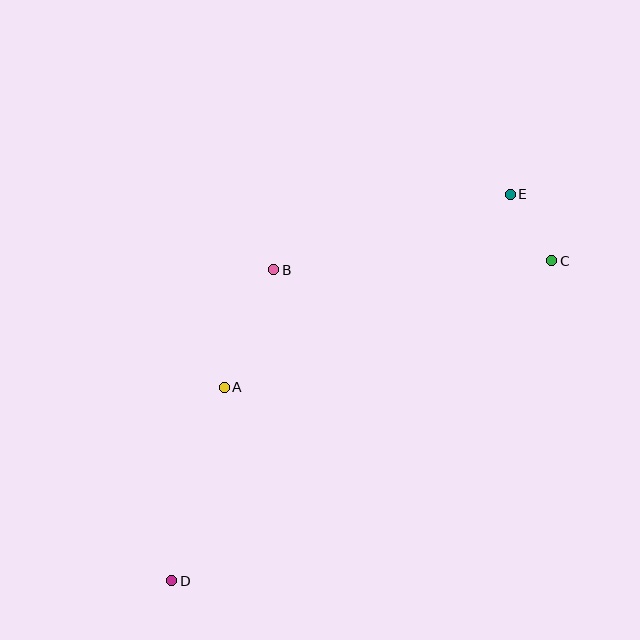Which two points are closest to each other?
Points C and E are closest to each other.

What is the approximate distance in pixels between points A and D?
The distance between A and D is approximately 200 pixels.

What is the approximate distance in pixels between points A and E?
The distance between A and E is approximately 345 pixels.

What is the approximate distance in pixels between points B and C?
The distance between B and C is approximately 278 pixels.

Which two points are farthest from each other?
Points D and E are farthest from each other.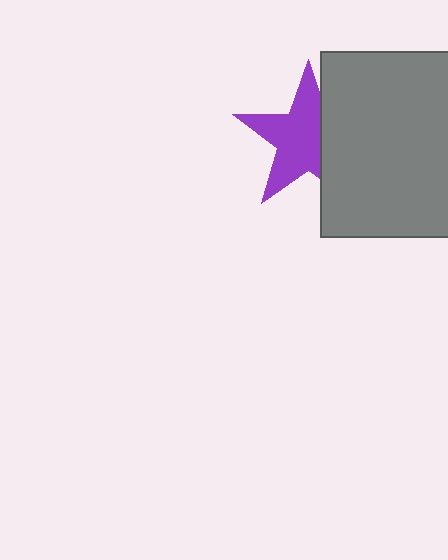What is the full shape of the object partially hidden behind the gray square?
The partially hidden object is a purple star.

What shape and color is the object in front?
The object in front is a gray square.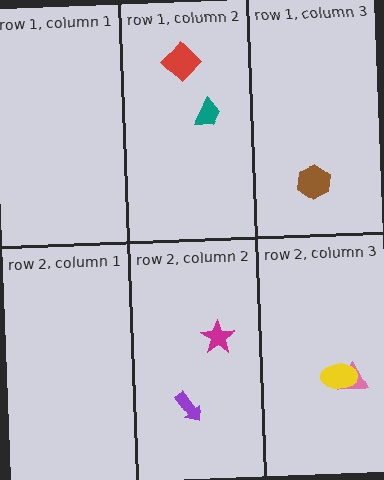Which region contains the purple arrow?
The row 2, column 2 region.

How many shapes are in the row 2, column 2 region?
2.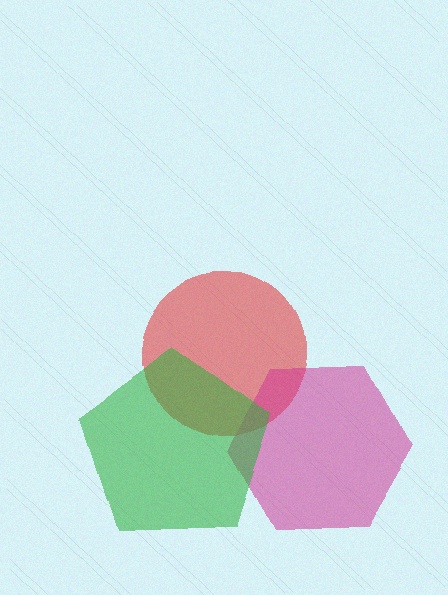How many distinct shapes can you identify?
There are 3 distinct shapes: a red circle, a magenta hexagon, a green pentagon.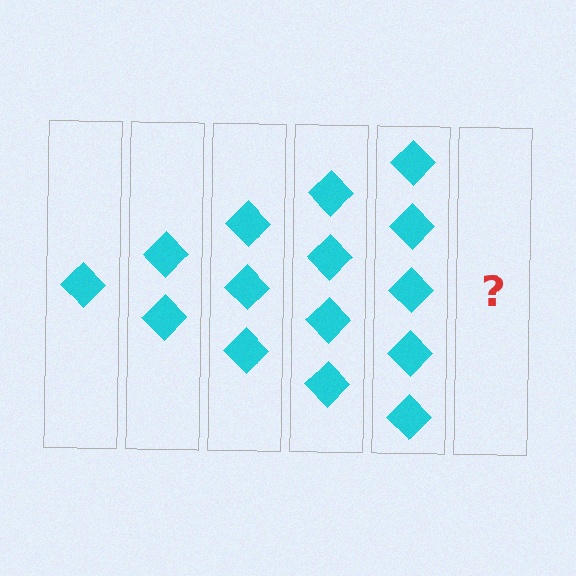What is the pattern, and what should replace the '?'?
The pattern is that each step adds one more diamond. The '?' should be 6 diamonds.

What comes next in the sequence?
The next element should be 6 diamonds.